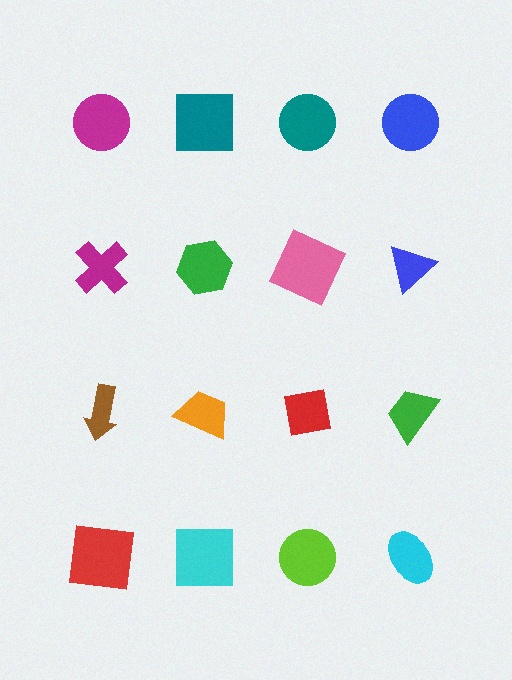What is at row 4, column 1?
A red square.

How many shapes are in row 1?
4 shapes.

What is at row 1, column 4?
A blue circle.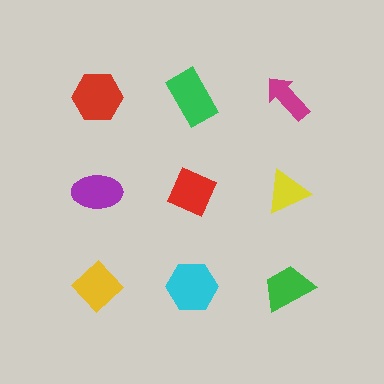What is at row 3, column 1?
A yellow diamond.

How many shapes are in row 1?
3 shapes.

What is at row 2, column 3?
A yellow triangle.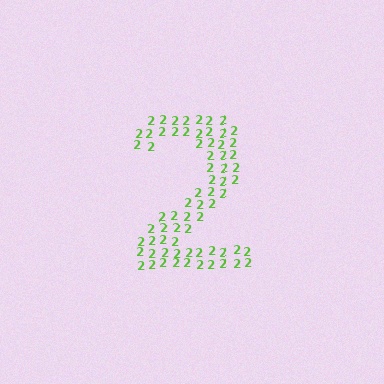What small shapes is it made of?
It is made of small digit 2's.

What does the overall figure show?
The overall figure shows the digit 2.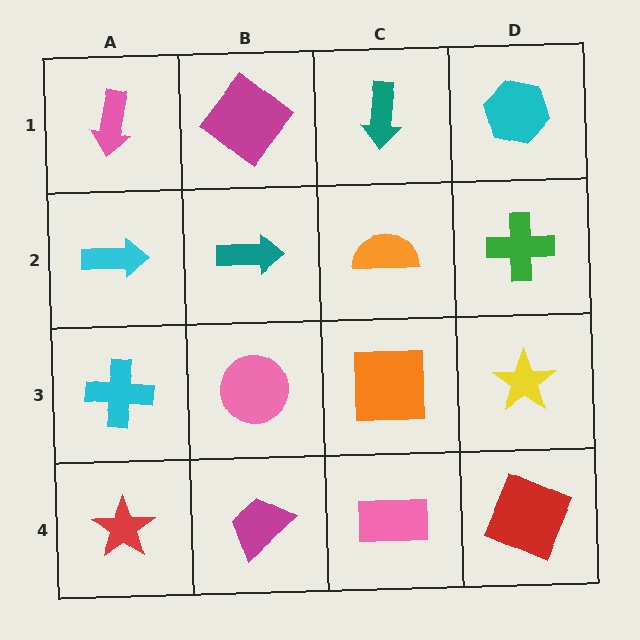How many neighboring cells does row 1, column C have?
3.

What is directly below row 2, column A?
A cyan cross.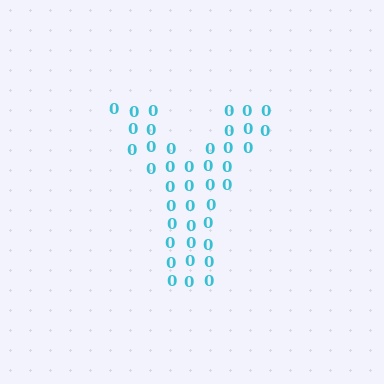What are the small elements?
The small elements are digit 0's.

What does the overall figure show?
The overall figure shows the letter Y.